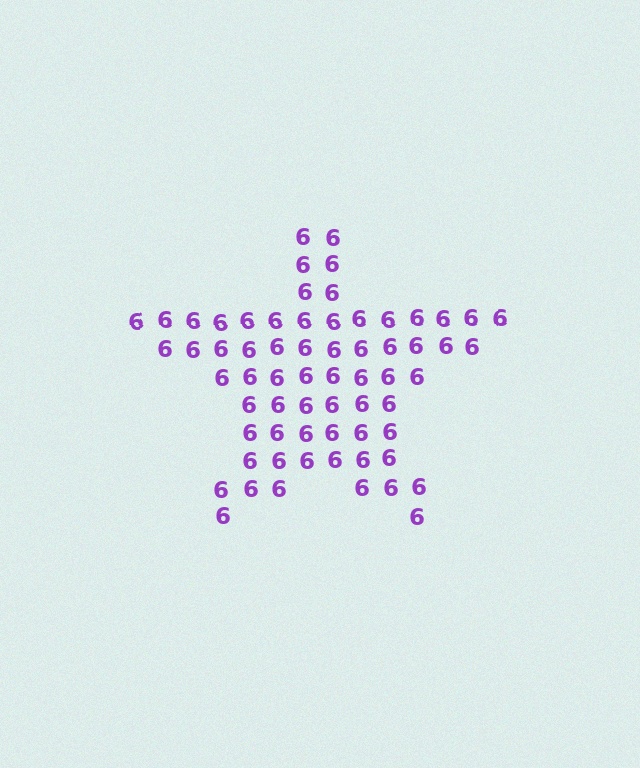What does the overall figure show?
The overall figure shows a star.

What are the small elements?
The small elements are digit 6's.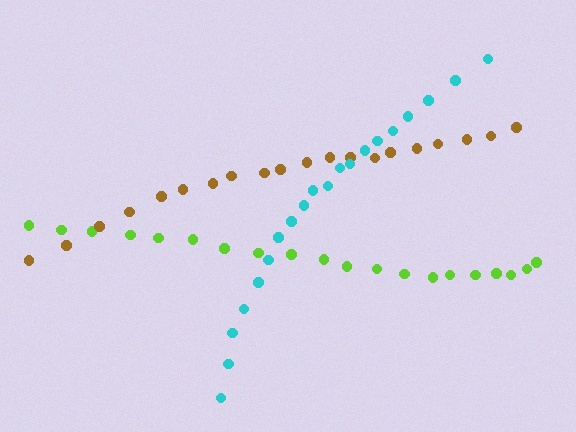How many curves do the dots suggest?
There are 3 distinct paths.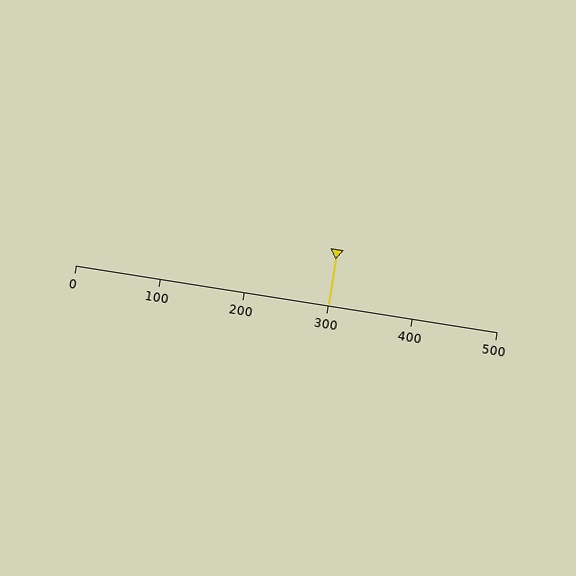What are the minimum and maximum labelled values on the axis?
The axis runs from 0 to 500.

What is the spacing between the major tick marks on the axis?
The major ticks are spaced 100 apart.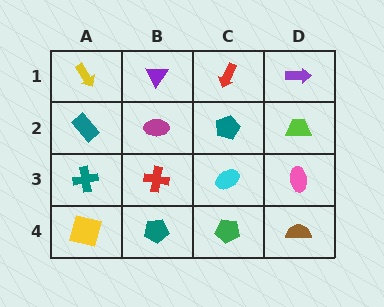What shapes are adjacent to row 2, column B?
A purple triangle (row 1, column B), a red cross (row 3, column B), a teal rectangle (row 2, column A), a teal pentagon (row 2, column C).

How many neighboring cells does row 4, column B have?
3.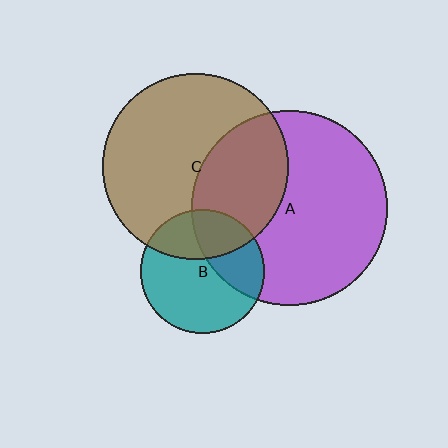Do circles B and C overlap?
Yes.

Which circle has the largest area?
Circle A (purple).